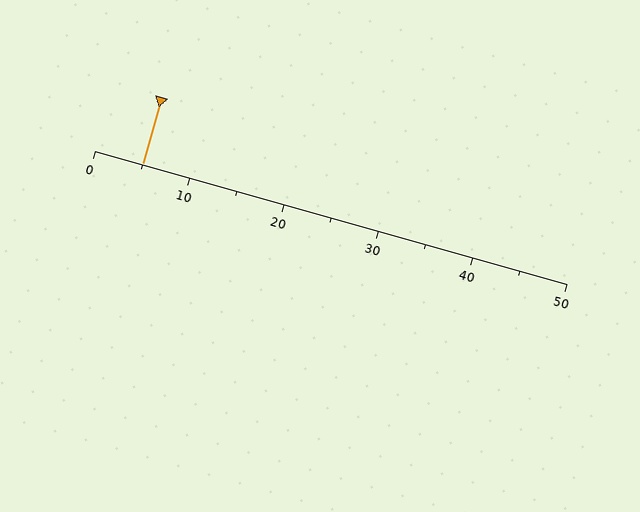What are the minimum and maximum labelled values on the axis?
The axis runs from 0 to 50.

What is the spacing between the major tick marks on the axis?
The major ticks are spaced 10 apart.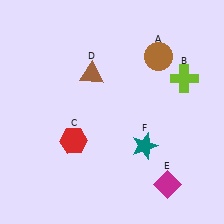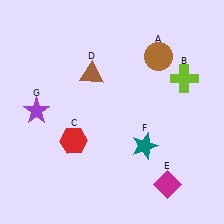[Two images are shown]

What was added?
A purple star (G) was added in Image 2.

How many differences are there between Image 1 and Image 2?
There is 1 difference between the two images.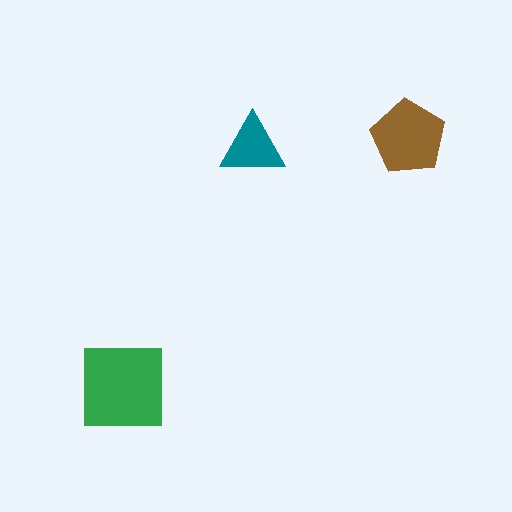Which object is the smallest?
The teal triangle.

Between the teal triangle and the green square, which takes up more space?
The green square.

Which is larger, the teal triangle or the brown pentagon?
The brown pentagon.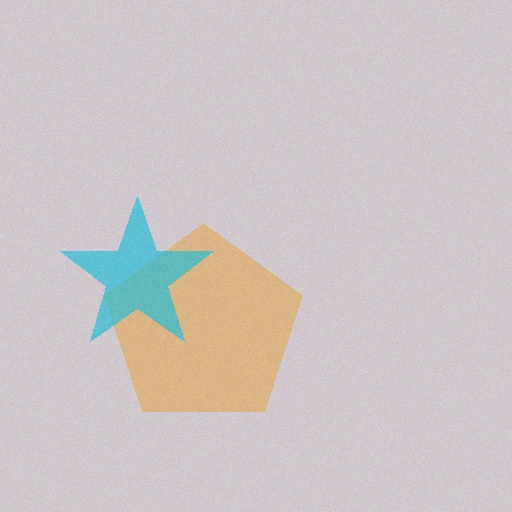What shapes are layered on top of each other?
The layered shapes are: an orange pentagon, a cyan star.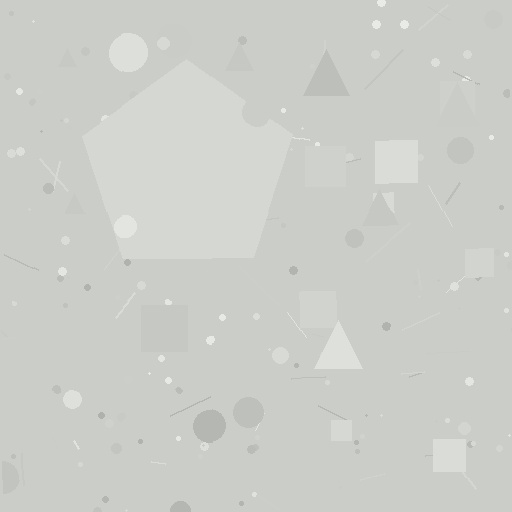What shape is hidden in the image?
A pentagon is hidden in the image.